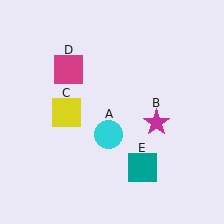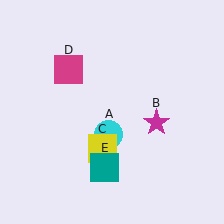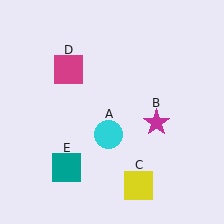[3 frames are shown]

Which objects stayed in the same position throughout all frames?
Cyan circle (object A) and magenta star (object B) and magenta square (object D) remained stationary.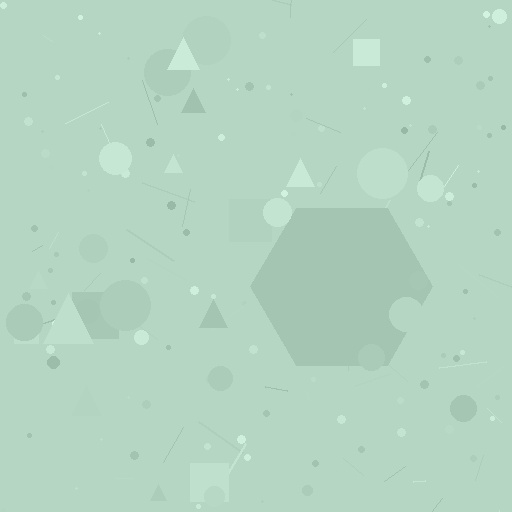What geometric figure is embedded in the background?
A hexagon is embedded in the background.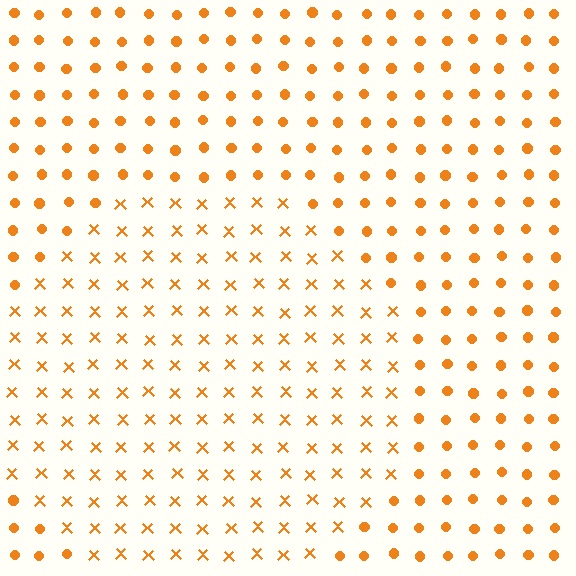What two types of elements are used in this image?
The image uses X marks inside the circle region and circles outside it.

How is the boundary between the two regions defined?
The boundary is defined by a change in element shape: X marks inside vs. circles outside. All elements share the same color and spacing.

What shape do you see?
I see a circle.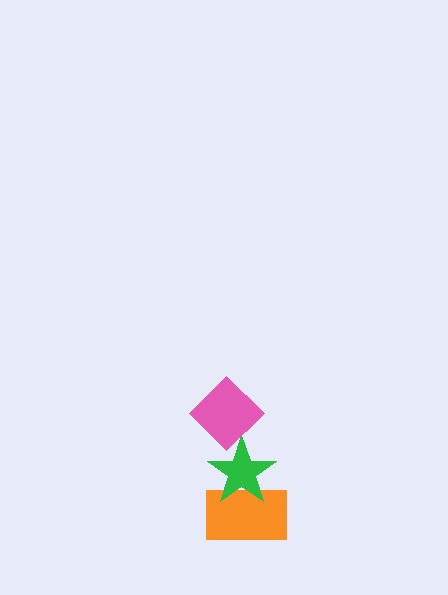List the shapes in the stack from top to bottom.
From top to bottom: the pink diamond, the green star, the orange rectangle.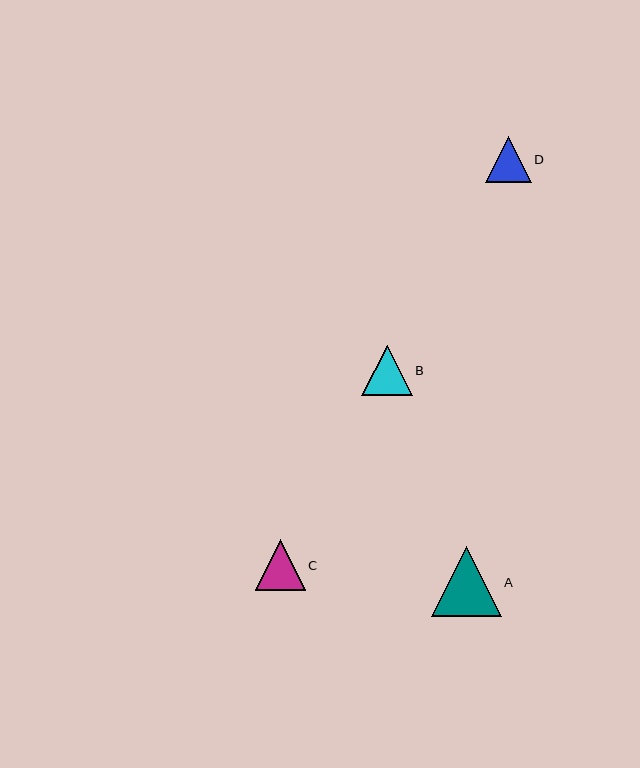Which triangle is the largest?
Triangle A is the largest with a size of approximately 70 pixels.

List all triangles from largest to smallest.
From largest to smallest: A, B, C, D.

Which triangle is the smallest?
Triangle D is the smallest with a size of approximately 46 pixels.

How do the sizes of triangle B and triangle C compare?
Triangle B and triangle C are approximately the same size.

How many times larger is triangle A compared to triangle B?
Triangle A is approximately 1.4 times the size of triangle B.